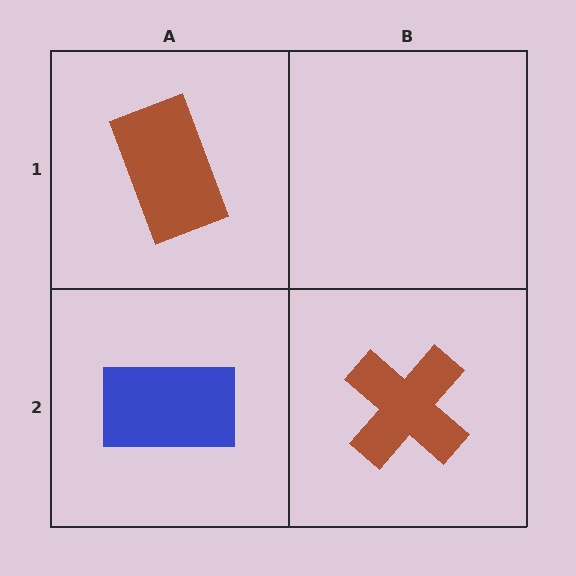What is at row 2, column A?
A blue rectangle.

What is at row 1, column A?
A brown rectangle.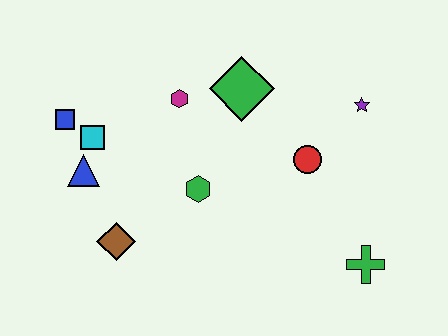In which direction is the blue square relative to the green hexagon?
The blue square is to the left of the green hexagon.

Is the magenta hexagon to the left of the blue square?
No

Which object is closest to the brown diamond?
The blue triangle is closest to the brown diamond.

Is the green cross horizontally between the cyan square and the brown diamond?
No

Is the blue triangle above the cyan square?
No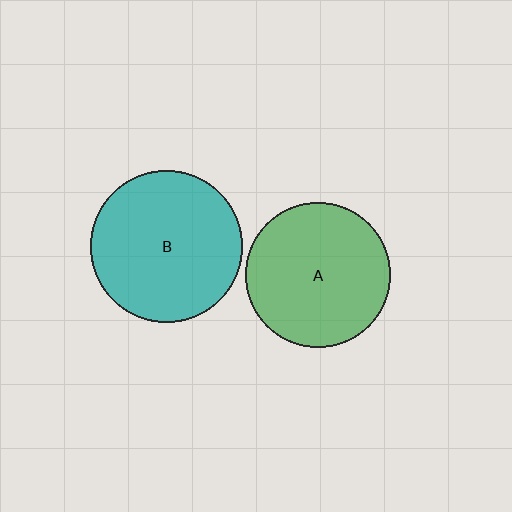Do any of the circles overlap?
No, none of the circles overlap.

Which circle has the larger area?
Circle B (teal).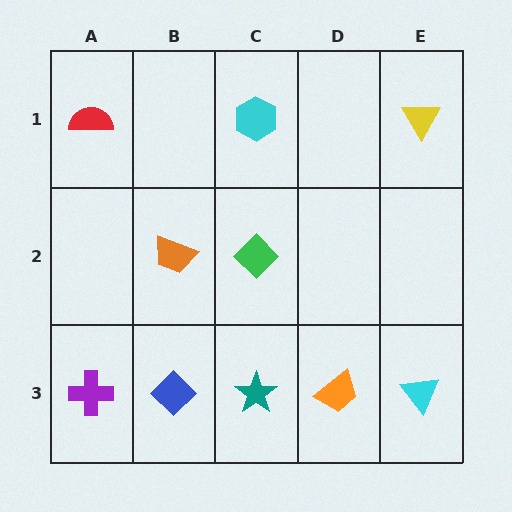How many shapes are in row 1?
3 shapes.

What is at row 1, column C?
A cyan hexagon.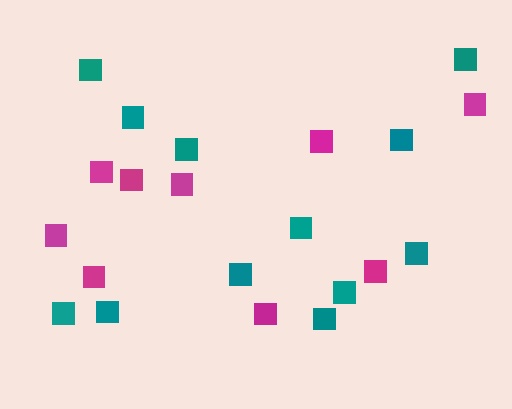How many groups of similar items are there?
There are 2 groups: one group of teal squares (12) and one group of magenta squares (9).